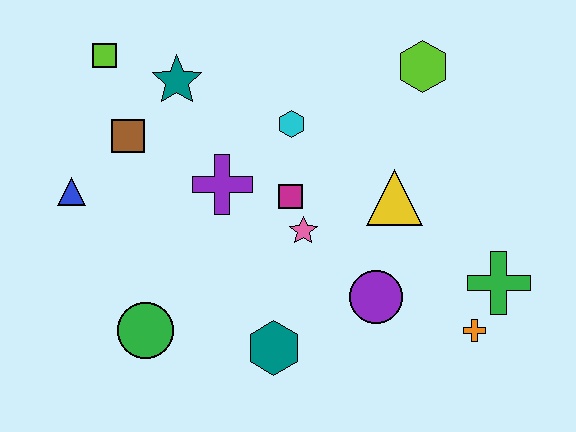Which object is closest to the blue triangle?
The brown square is closest to the blue triangle.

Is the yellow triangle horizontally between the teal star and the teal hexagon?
No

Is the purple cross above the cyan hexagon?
No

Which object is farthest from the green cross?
The lime square is farthest from the green cross.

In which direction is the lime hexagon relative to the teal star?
The lime hexagon is to the right of the teal star.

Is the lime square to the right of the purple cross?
No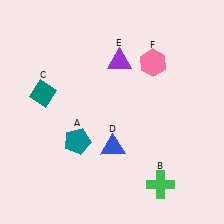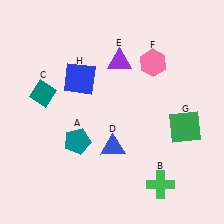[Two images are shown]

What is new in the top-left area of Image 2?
A blue square (H) was added in the top-left area of Image 2.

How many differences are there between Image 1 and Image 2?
There are 2 differences between the two images.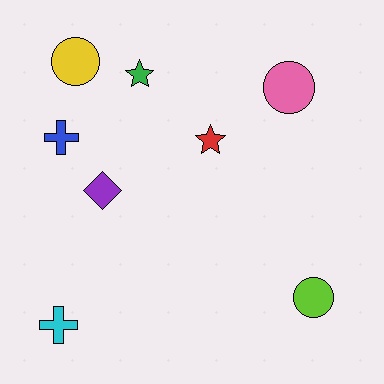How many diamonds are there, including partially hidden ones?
There is 1 diamond.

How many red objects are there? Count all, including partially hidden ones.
There is 1 red object.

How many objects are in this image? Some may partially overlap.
There are 8 objects.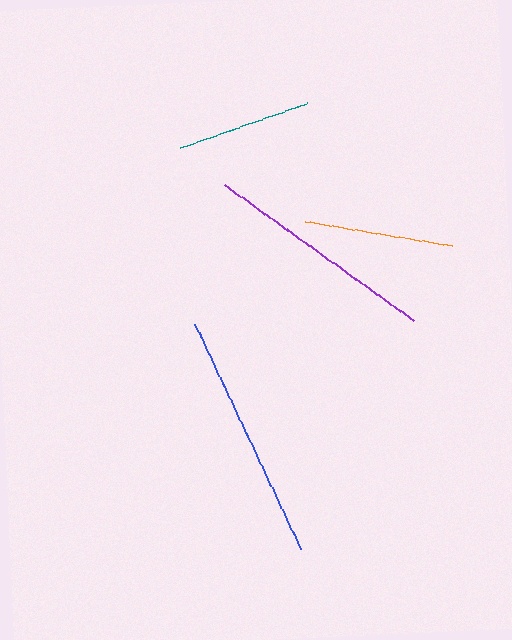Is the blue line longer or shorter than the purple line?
The blue line is longer than the purple line.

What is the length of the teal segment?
The teal segment is approximately 135 pixels long.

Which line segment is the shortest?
The teal line is the shortest at approximately 135 pixels.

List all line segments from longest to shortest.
From longest to shortest: blue, purple, orange, teal.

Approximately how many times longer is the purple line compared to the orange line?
The purple line is approximately 1.6 times the length of the orange line.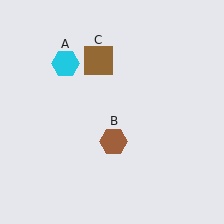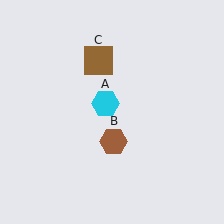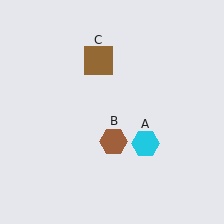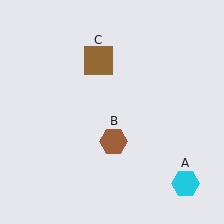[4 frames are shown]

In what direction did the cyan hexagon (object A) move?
The cyan hexagon (object A) moved down and to the right.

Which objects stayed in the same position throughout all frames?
Brown hexagon (object B) and brown square (object C) remained stationary.